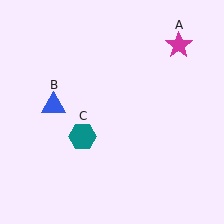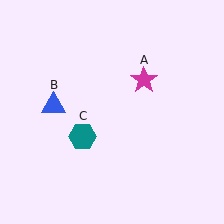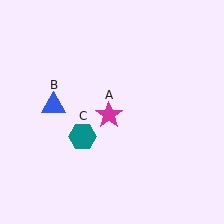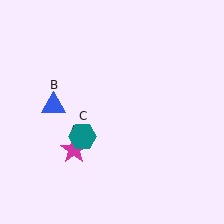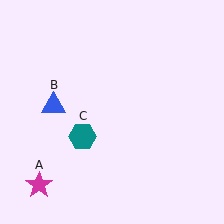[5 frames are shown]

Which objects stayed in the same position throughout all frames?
Blue triangle (object B) and teal hexagon (object C) remained stationary.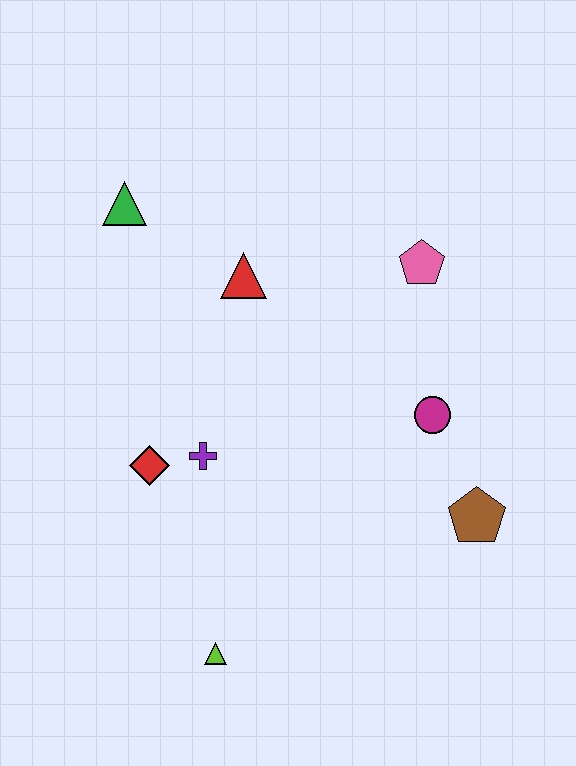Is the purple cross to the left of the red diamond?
No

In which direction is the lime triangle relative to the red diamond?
The lime triangle is below the red diamond.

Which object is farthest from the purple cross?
The pink pentagon is farthest from the purple cross.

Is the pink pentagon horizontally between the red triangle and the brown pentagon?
Yes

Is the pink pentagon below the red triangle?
No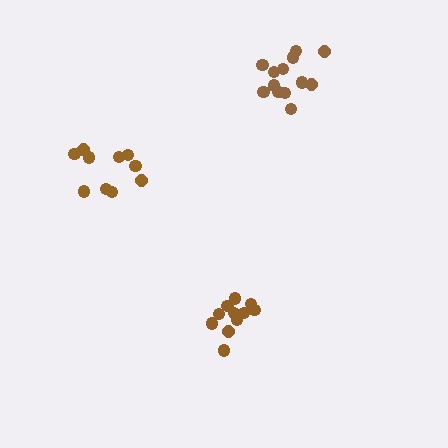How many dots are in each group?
Group 1: 10 dots, Group 2: 13 dots, Group 3: 11 dots (34 total).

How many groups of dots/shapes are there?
There are 3 groups.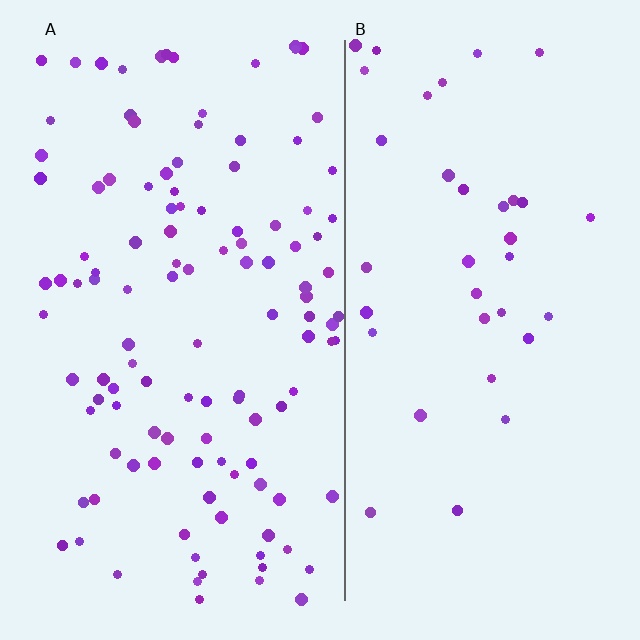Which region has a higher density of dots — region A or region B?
A (the left).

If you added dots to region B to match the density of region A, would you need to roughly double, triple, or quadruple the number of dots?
Approximately triple.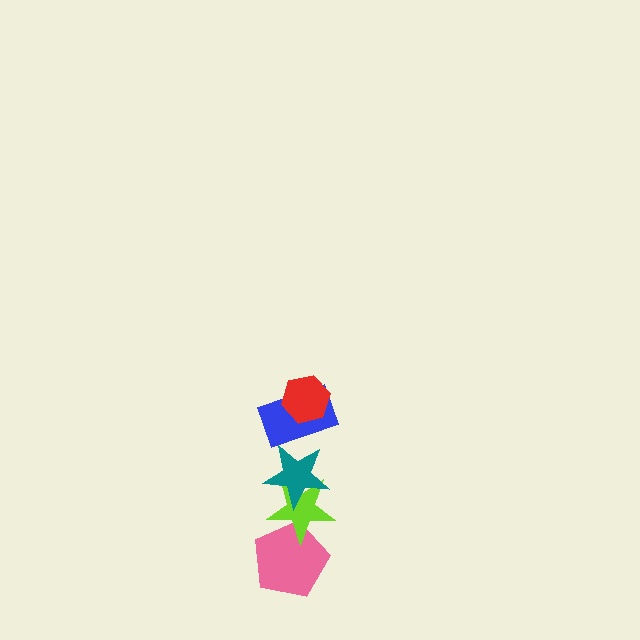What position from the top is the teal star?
The teal star is 3rd from the top.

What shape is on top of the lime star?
The teal star is on top of the lime star.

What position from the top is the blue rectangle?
The blue rectangle is 2nd from the top.